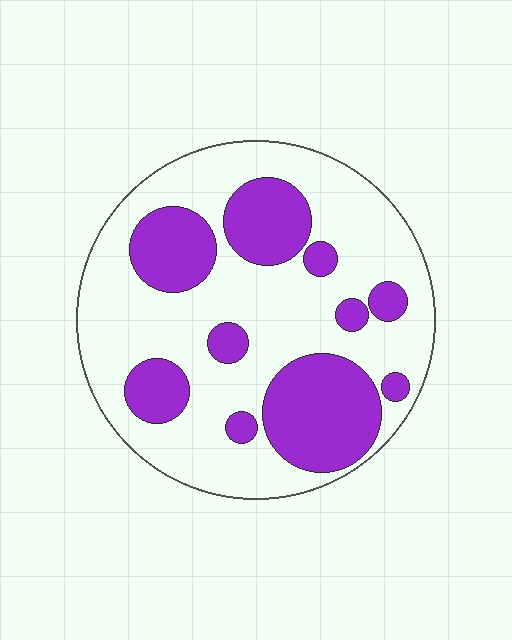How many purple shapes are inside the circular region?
10.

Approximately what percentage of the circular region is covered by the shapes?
Approximately 30%.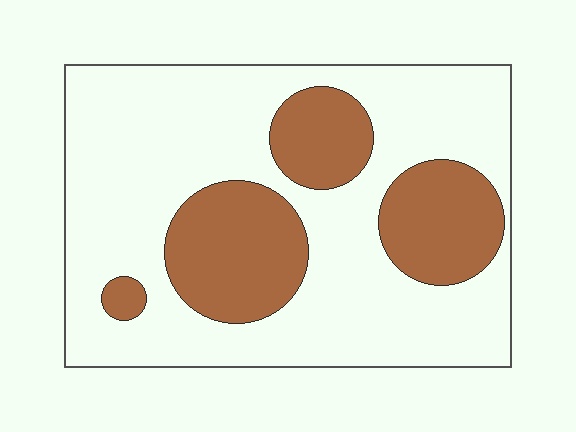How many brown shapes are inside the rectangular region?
4.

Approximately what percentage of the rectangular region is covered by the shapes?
Approximately 30%.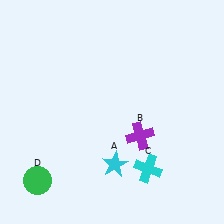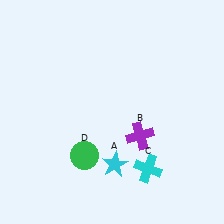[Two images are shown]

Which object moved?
The green circle (D) moved right.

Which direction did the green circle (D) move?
The green circle (D) moved right.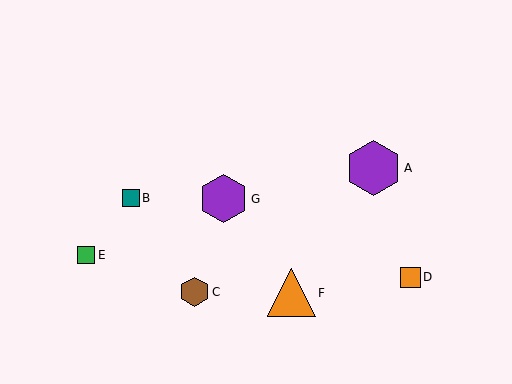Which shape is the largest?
The purple hexagon (labeled A) is the largest.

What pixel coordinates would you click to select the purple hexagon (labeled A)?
Click at (374, 168) to select the purple hexagon A.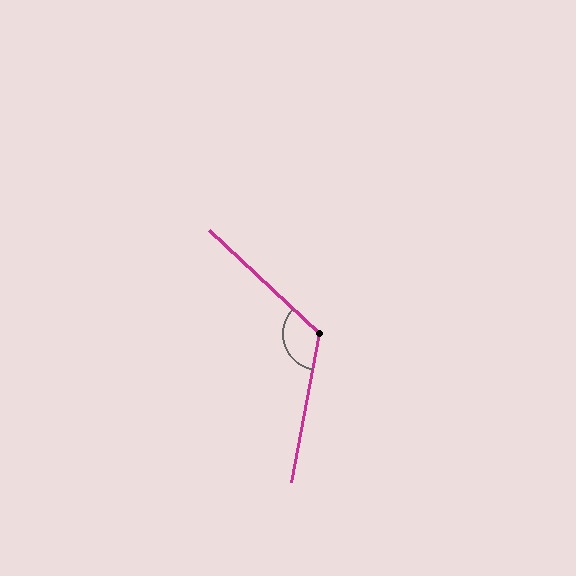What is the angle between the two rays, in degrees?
Approximately 123 degrees.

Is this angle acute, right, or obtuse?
It is obtuse.